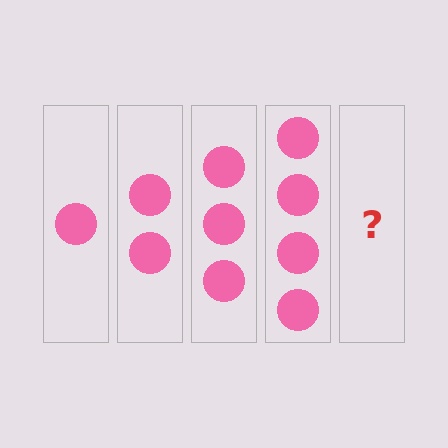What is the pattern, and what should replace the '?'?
The pattern is that each step adds one more circle. The '?' should be 5 circles.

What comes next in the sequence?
The next element should be 5 circles.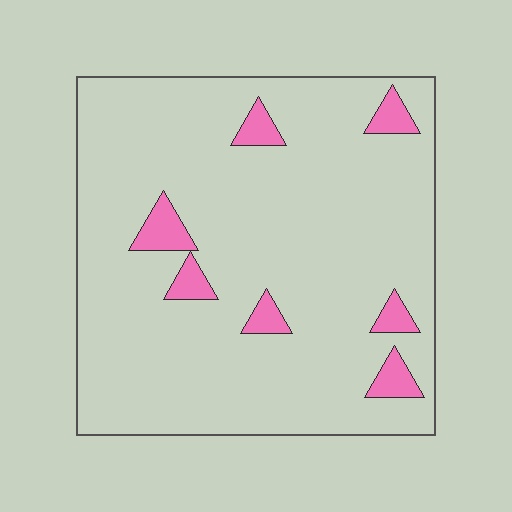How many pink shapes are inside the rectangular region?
7.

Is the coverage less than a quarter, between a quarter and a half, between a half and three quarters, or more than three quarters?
Less than a quarter.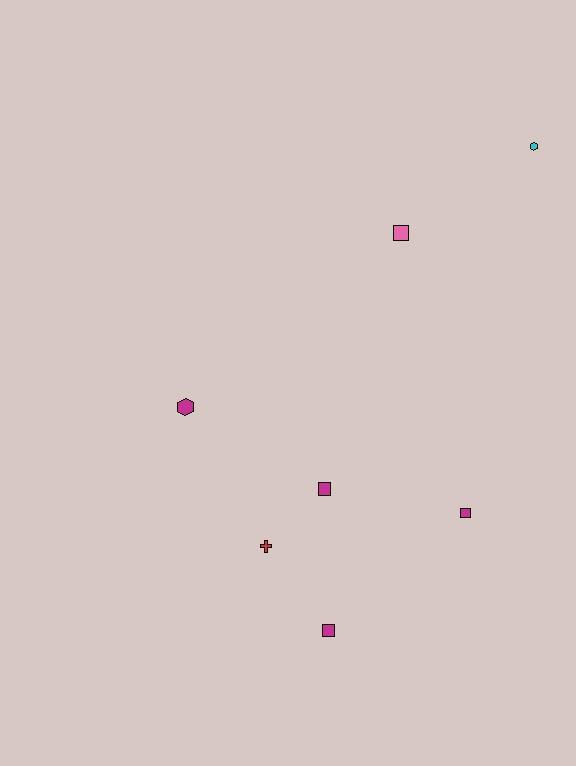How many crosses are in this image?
There is 1 cross.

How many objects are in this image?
There are 7 objects.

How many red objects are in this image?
There is 1 red object.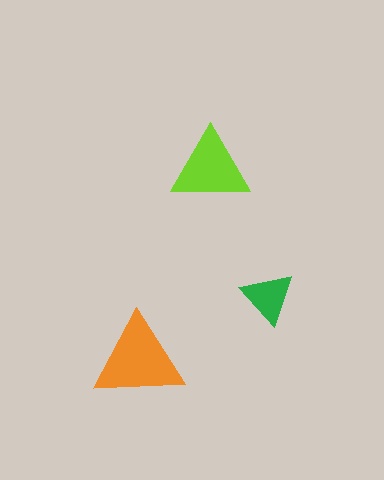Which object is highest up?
The lime triangle is topmost.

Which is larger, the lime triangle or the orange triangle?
The orange one.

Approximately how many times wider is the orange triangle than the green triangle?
About 1.5 times wider.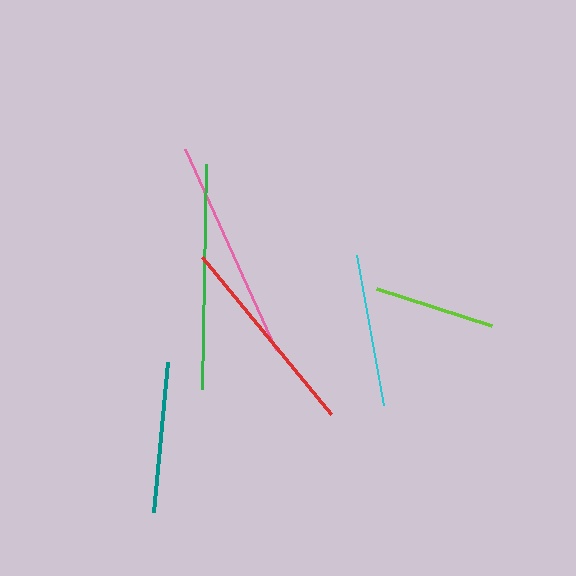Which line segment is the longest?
The green line is the longest at approximately 225 pixels.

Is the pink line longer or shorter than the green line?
The green line is longer than the pink line.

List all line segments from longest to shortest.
From longest to shortest: green, pink, red, cyan, teal, lime.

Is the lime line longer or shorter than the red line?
The red line is longer than the lime line.